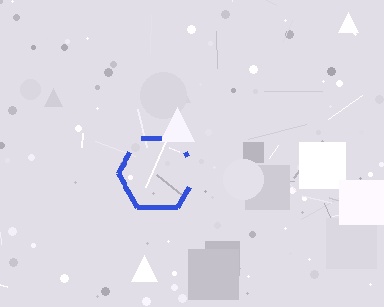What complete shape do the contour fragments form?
The contour fragments form a hexagon.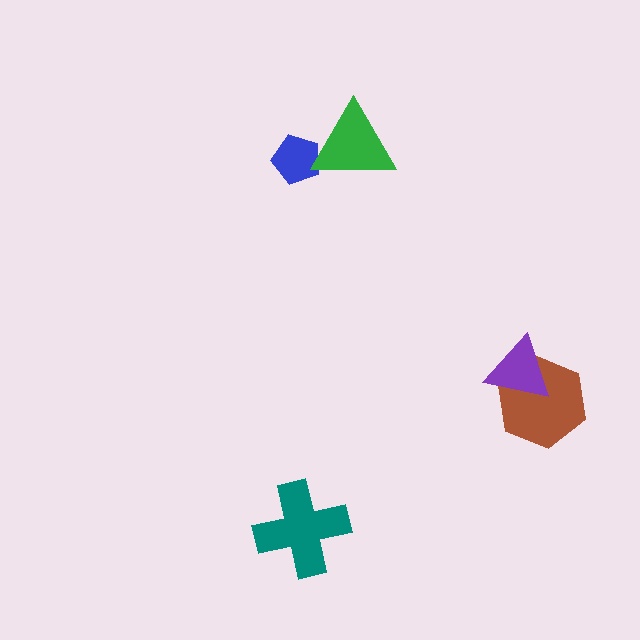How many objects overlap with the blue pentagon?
1 object overlaps with the blue pentagon.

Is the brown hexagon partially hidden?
Yes, it is partially covered by another shape.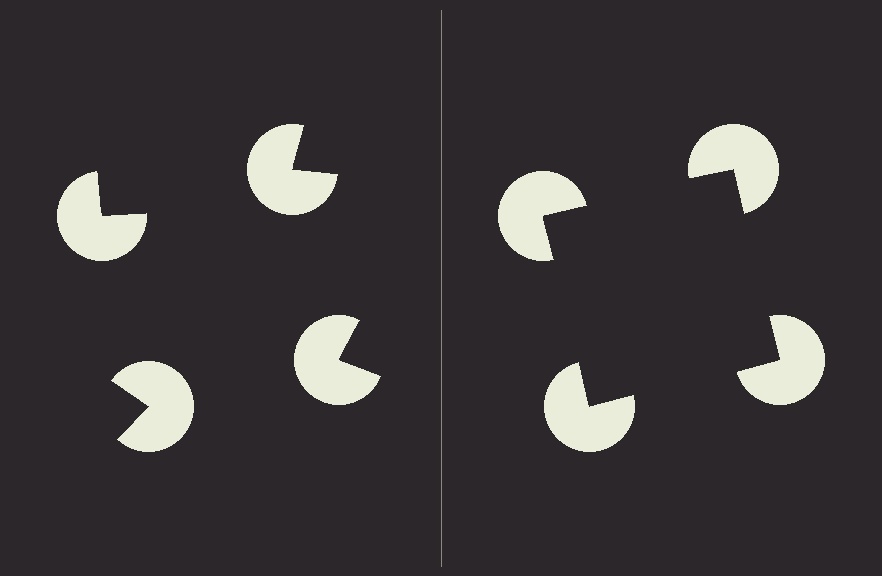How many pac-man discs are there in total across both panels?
8 — 4 on each side.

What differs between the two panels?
The pac-man discs are positioned identically on both sides; only the wedge orientations differ. On the right they align to a square; on the left they are misaligned.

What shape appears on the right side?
An illusory square.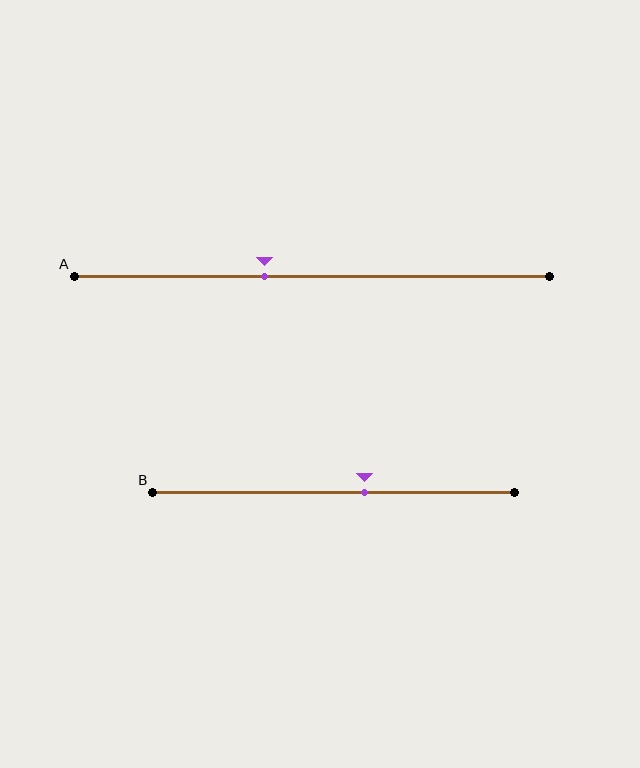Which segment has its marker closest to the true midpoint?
Segment B has its marker closest to the true midpoint.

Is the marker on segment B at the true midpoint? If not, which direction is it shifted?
No, the marker on segment B is shifted to the right by about 9% of the segment length.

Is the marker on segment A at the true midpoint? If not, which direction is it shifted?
No, the marker on segment A is shifted to the left by about 10% of the segment length.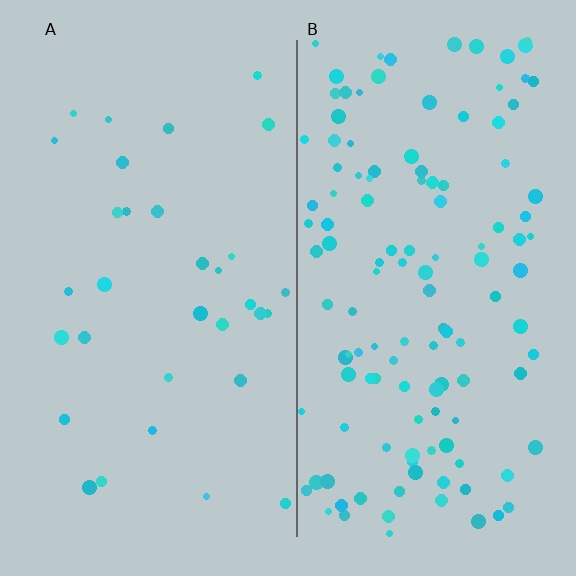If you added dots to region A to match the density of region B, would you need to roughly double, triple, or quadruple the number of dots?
Approximately quadruple.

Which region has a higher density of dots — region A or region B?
B (the right).